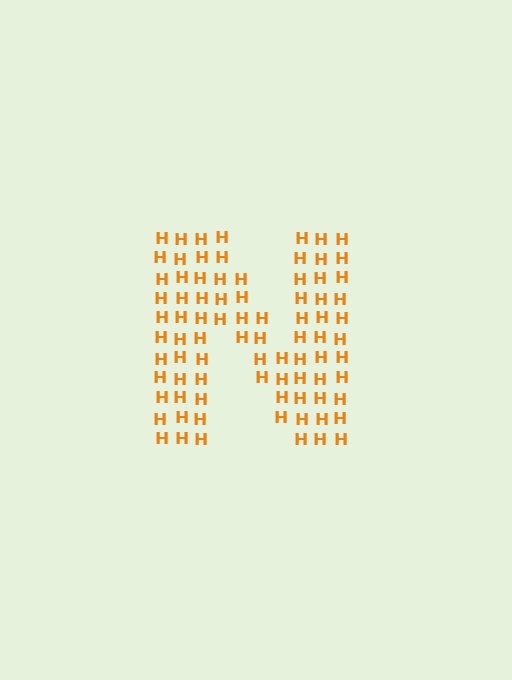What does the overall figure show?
The overall figure shows the letter N.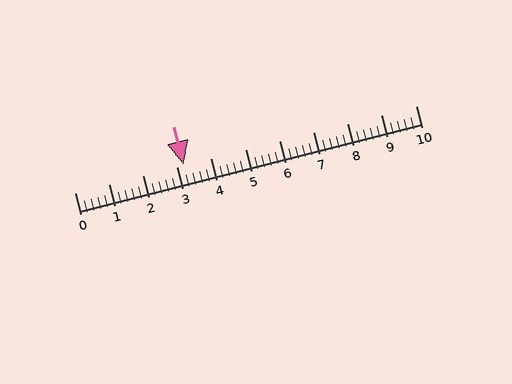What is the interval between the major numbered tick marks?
The major tick marks are spaced 1 units apart.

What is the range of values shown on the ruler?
The ruler shows values from 0 to 10.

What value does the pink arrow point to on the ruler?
The pink arrow points to approximately 3.2.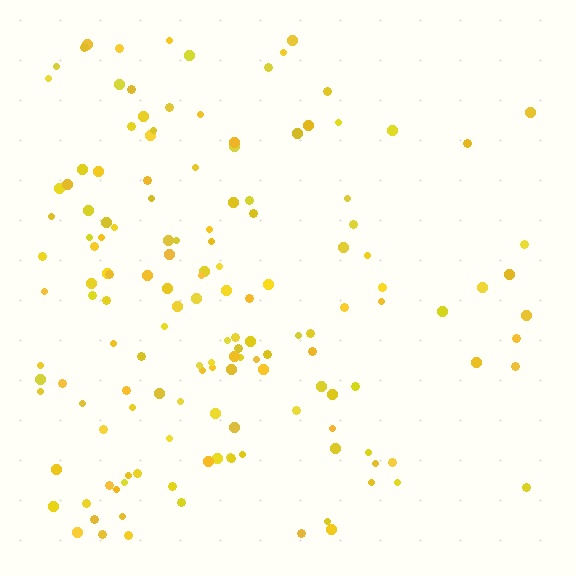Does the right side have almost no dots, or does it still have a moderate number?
Still a moderate number, just noticeably fewer than the left.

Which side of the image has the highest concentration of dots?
The left.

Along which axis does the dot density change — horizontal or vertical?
Horizontal.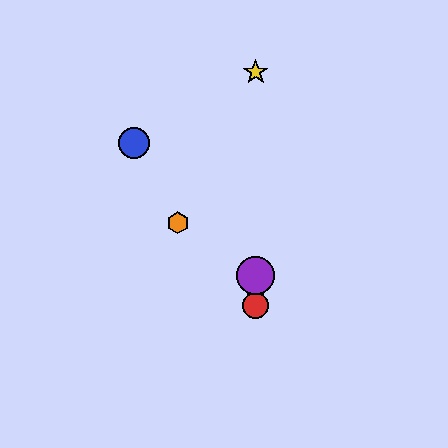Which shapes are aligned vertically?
The red circle, the green star, the yellow star, the purple circle are aligned vertically.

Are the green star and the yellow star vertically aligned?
Yes, both are at x≈256.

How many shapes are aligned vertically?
4 shapes (the red circle, the green star, the yellow star, the purple circle) are aligned vertically.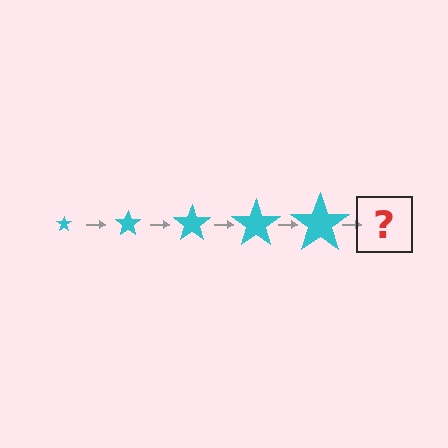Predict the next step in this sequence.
The next step is a cyan star, larger than the previous one.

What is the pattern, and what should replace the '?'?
The pattern is that the star gets progressively larger each step. The '?' should be a cyan star, larger than the previous one.